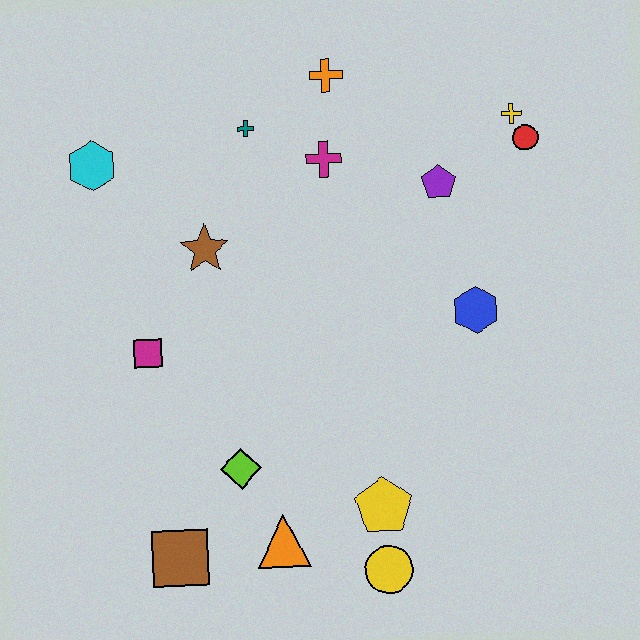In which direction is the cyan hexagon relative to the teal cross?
The cyan hexagon is to the left of the teal cross.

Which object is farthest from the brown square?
The yellow cross is farthest from the brown square.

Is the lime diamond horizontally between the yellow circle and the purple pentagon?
No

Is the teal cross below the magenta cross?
No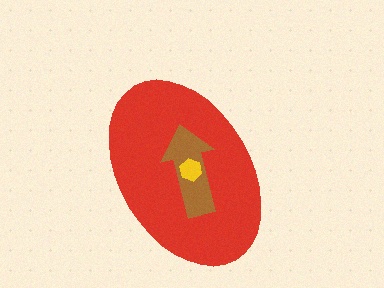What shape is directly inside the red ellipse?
The brown arrow.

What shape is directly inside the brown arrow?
The yellow hexagon.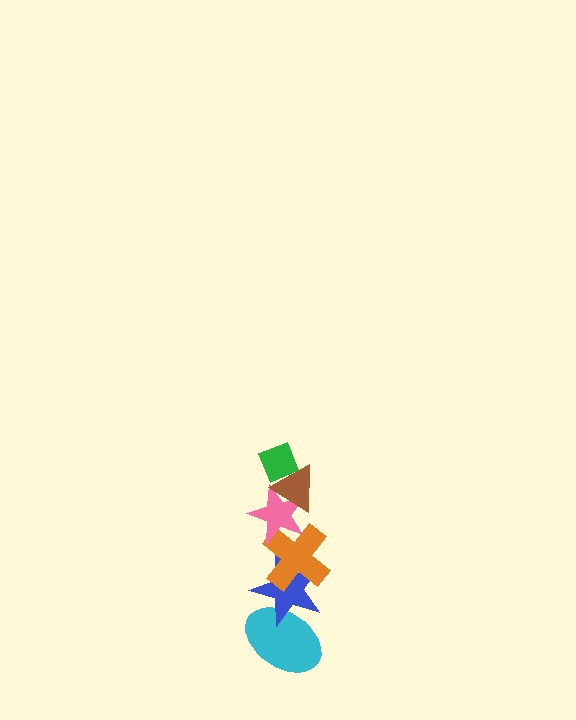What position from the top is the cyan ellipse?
The cyan ellipse is 6th from the top.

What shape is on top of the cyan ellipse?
The blue star is on top of the cyan ellipse.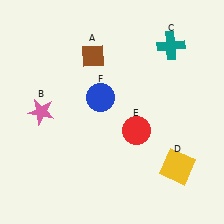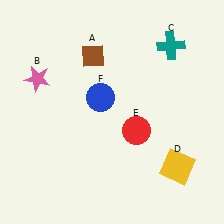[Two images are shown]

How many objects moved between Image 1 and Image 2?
1 object moved between the two images.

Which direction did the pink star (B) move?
The pink star (B) moved up.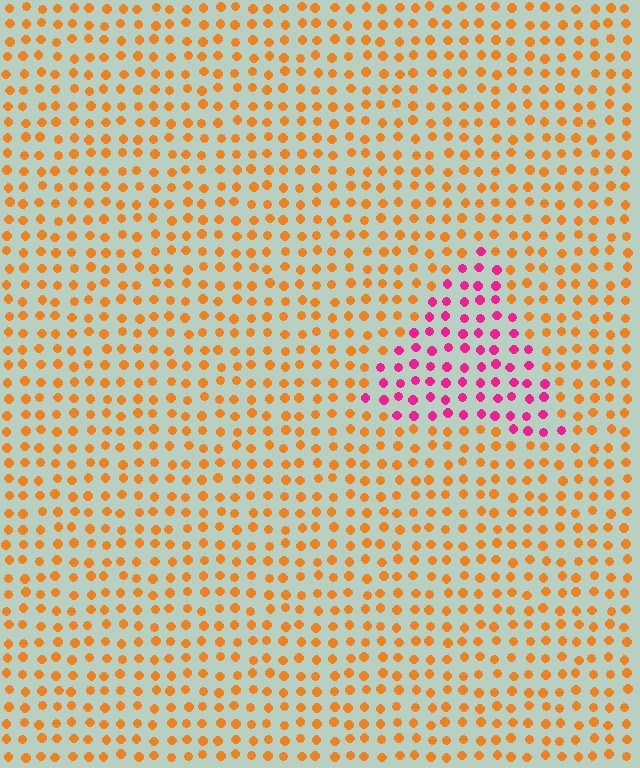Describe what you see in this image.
The image is filled with small orange elements in a uniform arrangement. A triangle-shaped region is visible where the elements are tinted to a slightly different hue, forming a subtle color boundary.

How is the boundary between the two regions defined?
The boundary is defined purely by a slight shift in hue (about 62 degrees). Spacing, size, and orientation are identical on both sides.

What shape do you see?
I see a triangle.